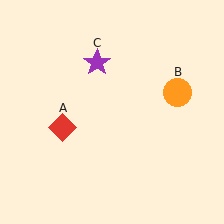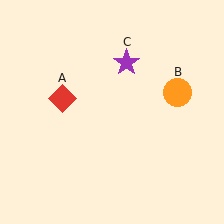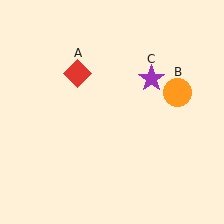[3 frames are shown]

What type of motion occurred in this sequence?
The red diamond (object A), purple star (object C) rotated clockwise around the center of the scene.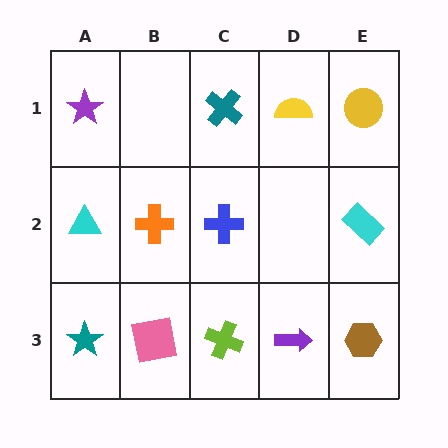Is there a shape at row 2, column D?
No, that cell is empty.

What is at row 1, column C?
A teal cross.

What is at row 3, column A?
A teal star.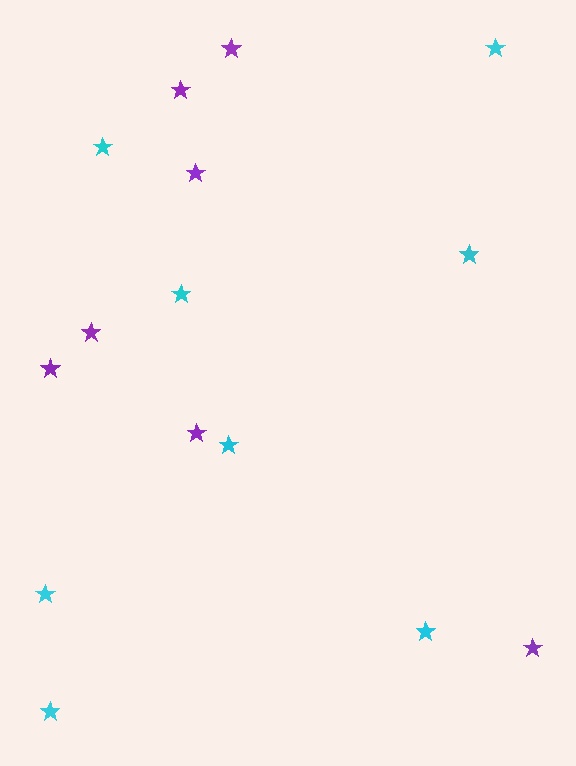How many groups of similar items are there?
There are 2 groups: one group of cyan stars (8) and one group of purple stars (7).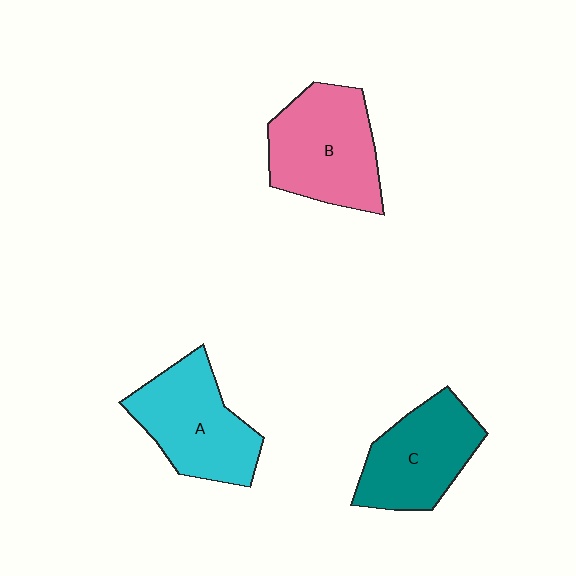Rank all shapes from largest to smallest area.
From largest to smallest: B (pink), A (cyan), C (teal).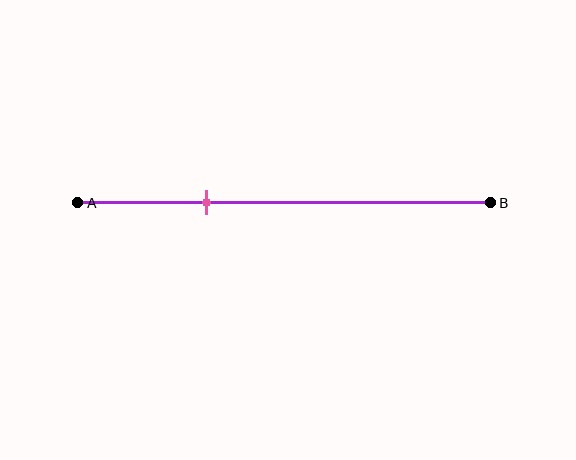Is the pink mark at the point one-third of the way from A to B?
Yes, the mark is approximately at the one-third point.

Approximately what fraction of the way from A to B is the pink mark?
The pink mark is approximately 30% of the way from A to B.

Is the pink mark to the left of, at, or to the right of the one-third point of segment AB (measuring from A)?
The pink mark is approximately at the one-third point of segment AB.